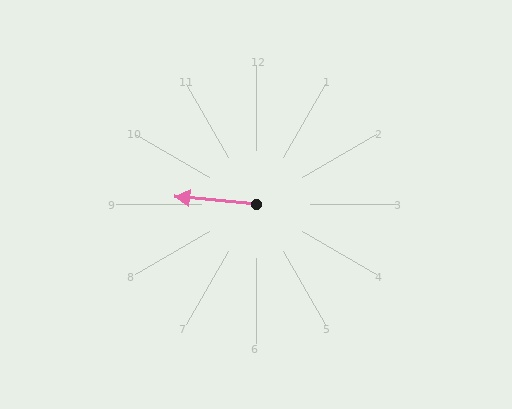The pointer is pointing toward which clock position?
Roughly 9 o'clock.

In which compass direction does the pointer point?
West.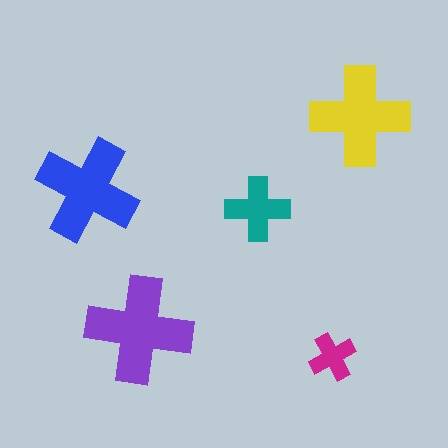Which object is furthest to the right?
The yellow cross is rightmost.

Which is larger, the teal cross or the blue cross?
The blue one.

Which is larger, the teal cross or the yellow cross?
The yellow one.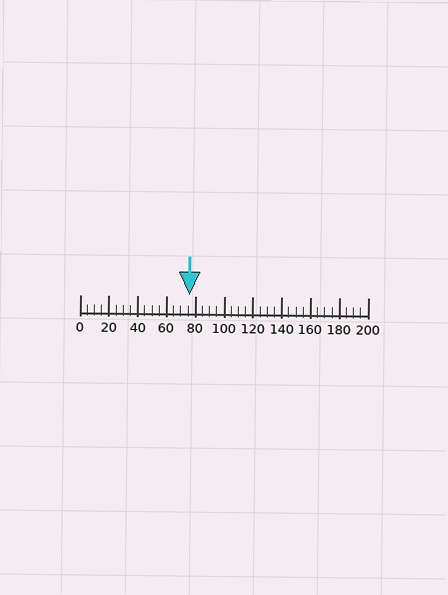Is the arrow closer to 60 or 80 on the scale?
The arrow is closer to 80.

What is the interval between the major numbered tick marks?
The major tick marks are spaced 20 units apart.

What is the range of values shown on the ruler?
The ruler shows values from 0 to 200.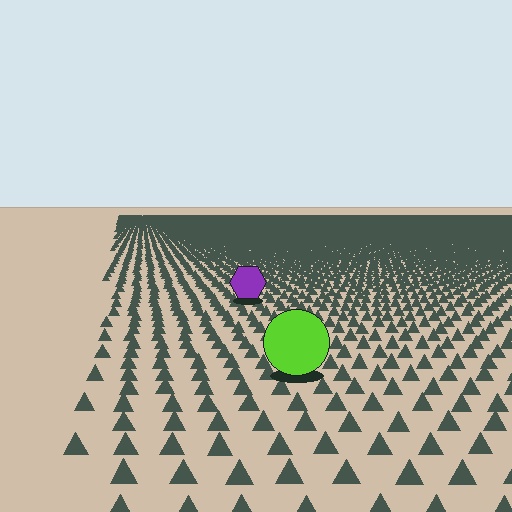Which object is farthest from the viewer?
The purple hexagon is farthest from the viewer. It appears smaller and the ground texture around it is denser.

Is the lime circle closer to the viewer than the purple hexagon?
Yes. The lime circle is closer — you can tell from the texture gradient: the ground texture is coarser near it.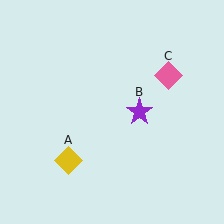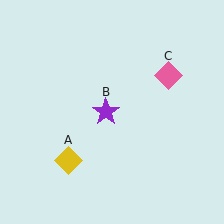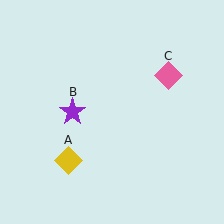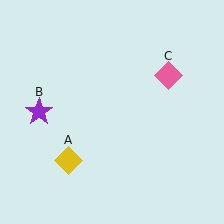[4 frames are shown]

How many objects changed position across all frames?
1 object changed position: purple star (object B).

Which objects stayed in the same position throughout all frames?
Yellow diamond (object A) and pink diamond (object C) remained stationary.